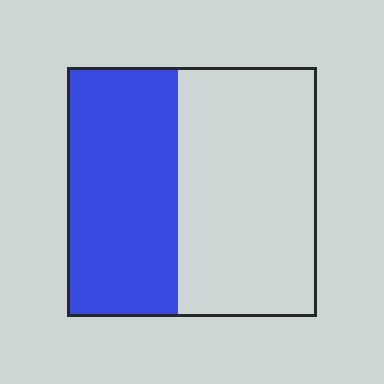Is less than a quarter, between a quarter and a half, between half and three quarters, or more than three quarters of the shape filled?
Between a quarter and a half.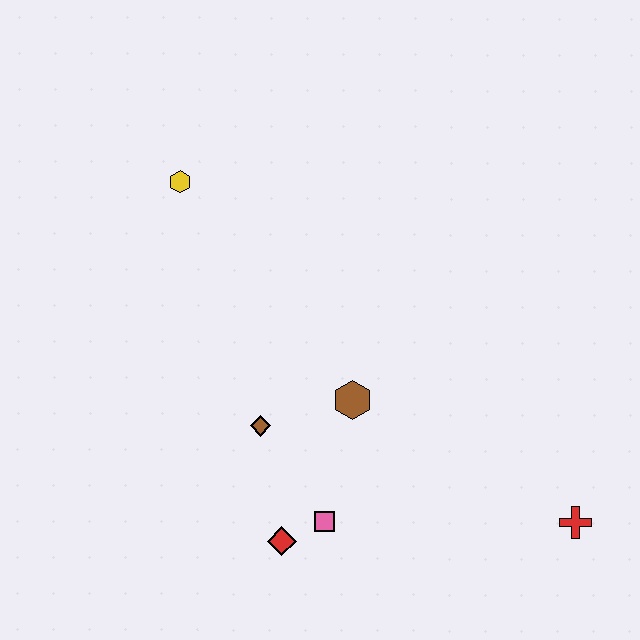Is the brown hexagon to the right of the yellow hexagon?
Yes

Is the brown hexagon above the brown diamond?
Yes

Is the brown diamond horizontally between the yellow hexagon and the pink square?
Yes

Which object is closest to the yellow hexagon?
The brown diamond is closest to the yellow hexagon.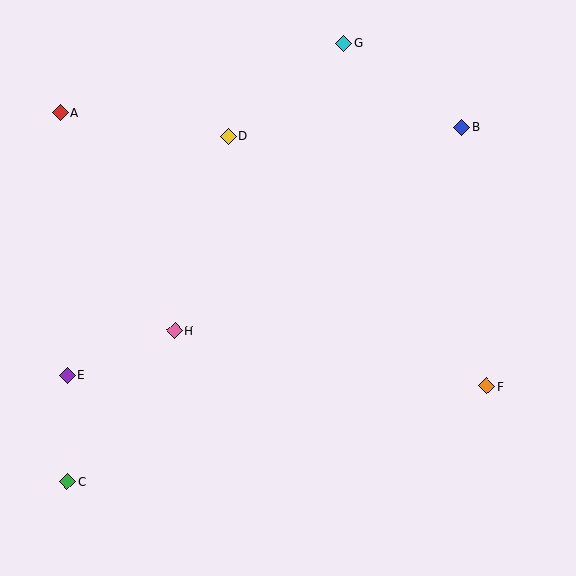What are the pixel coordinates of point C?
Point C is at (67, 482).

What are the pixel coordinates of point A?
Point A is at (61, 113).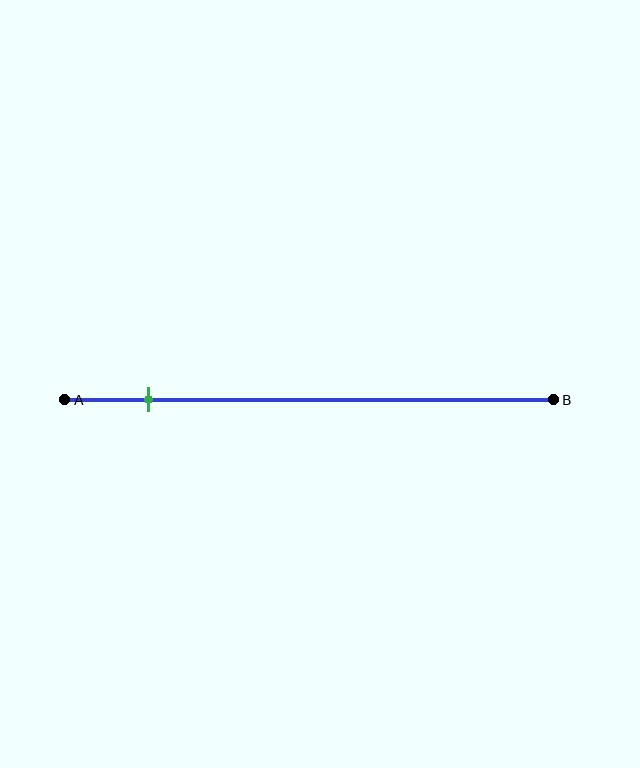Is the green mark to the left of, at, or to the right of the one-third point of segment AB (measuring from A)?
The green mark is to the left of the one-third point of segment AB.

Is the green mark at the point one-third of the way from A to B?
No, the mark is at about 15% from A, not at the 33% one-third point.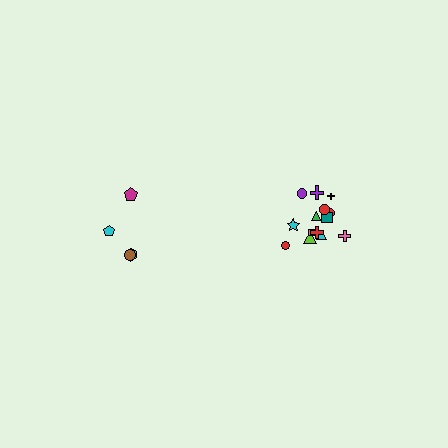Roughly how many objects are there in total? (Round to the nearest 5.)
Roughly 20 objects in total.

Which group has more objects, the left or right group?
The right group.